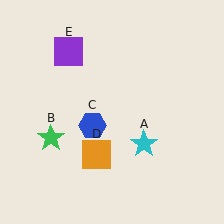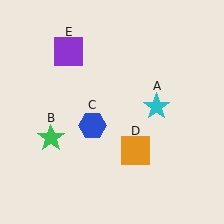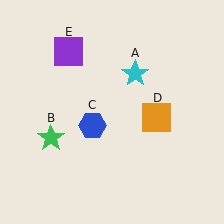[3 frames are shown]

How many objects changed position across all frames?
2 objects changed position: cyan star (object A), orange square (object D).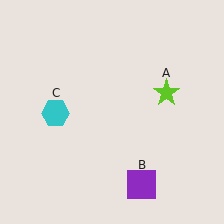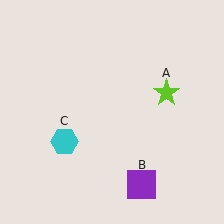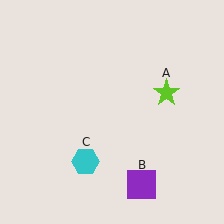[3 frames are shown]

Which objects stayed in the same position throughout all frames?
Lime star (object A) and purple square (object B) remained stationary.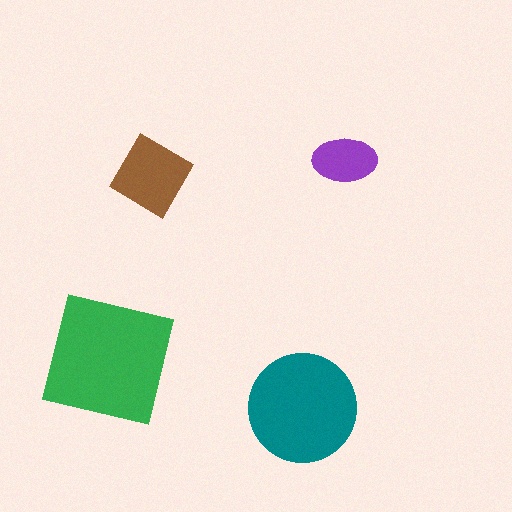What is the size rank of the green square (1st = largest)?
1st.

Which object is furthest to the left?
The green square is leftmost.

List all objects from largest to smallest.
The green square, the teal circle, the brown diamond, the purple ellipse.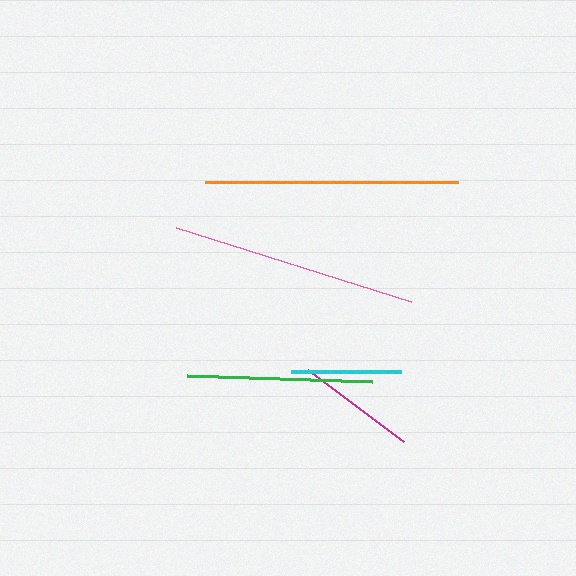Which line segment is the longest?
The orange line is the longest at approximately 252 pixels.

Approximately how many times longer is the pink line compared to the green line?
The pink line is approximately 1.3 times the length of the green line.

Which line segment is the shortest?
The cyan line is the shortest at approximately 110 pixels.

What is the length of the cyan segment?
The cyan segment is approximately 110 pixels long.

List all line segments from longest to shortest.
From longest to shortest: orange, pink, green, magenta, cyan.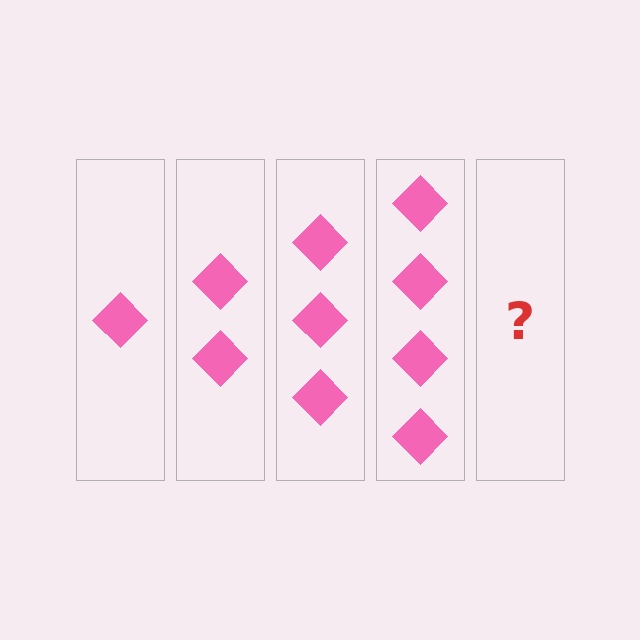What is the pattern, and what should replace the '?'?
The pattern is that each step adds one more diamond. The '?' should be 5 diamonds.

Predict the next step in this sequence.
The next step is 5 diamonds.